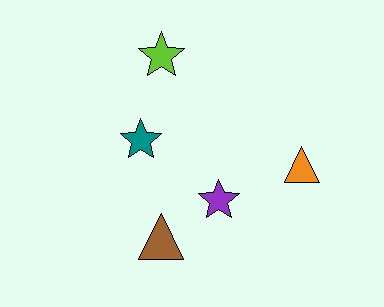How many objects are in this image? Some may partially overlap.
There are 5 objects.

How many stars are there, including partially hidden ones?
There are 3 stars.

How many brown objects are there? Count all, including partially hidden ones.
There is 1 brown object.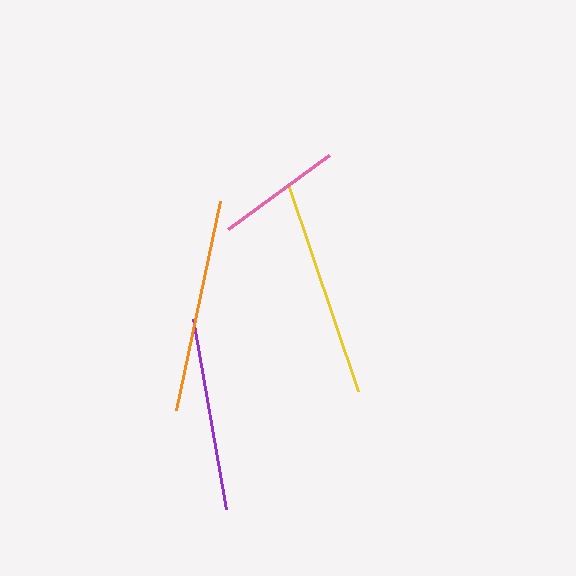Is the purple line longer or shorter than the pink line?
The purple line is longer than the pink line.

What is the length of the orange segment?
The orange segment is approximately 214 pixels long.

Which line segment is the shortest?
The pink line is the shortest at approximately 125 pixels.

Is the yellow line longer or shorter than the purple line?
The yellow line is longer than the purple line.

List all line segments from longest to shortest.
From longest to shortest: yellow, orange, purple, pink.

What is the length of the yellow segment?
The yellow segment is approximately 219 pixels long.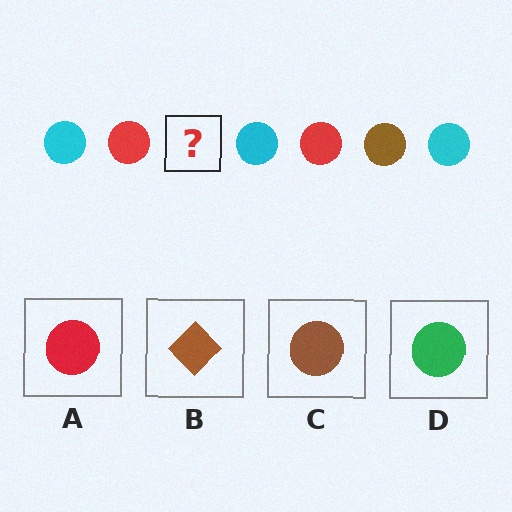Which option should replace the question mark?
Option C.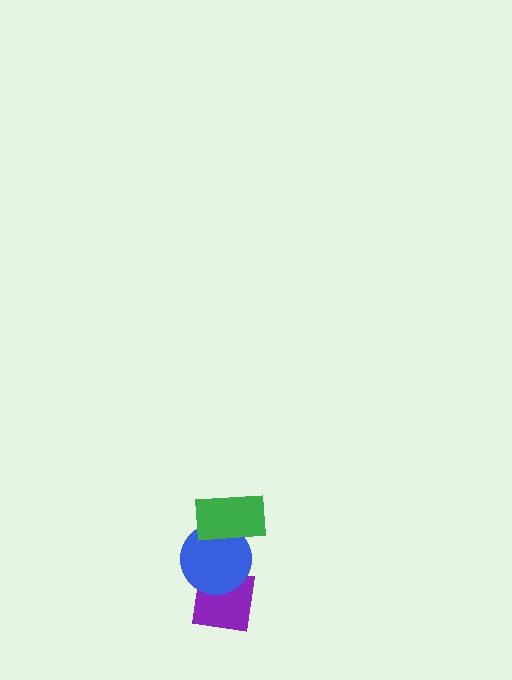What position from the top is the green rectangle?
The green rectangle is 1st from the top.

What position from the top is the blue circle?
The blue circle is 2nd from the top.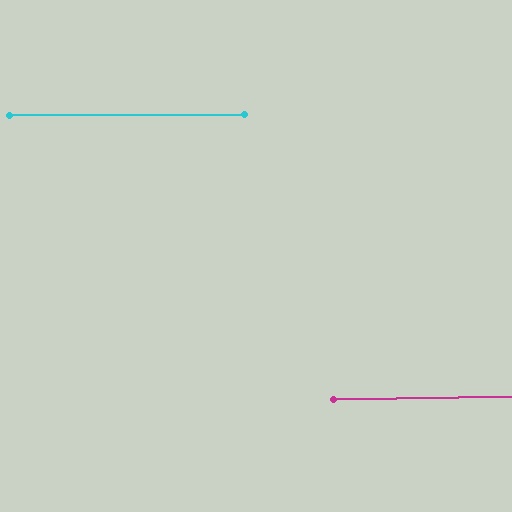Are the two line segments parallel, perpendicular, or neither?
Parallel — their directions differ by only 0.6°.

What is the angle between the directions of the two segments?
Approximately 1 degree.